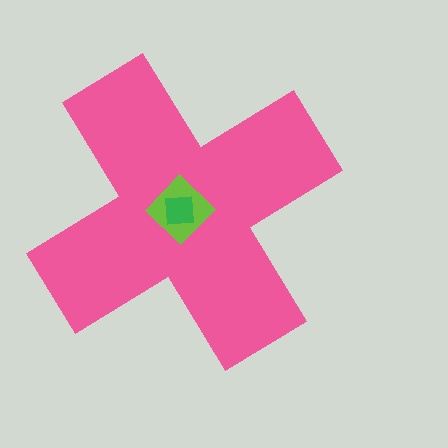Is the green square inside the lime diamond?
Yes.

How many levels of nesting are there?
3.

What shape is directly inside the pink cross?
The lime diamond.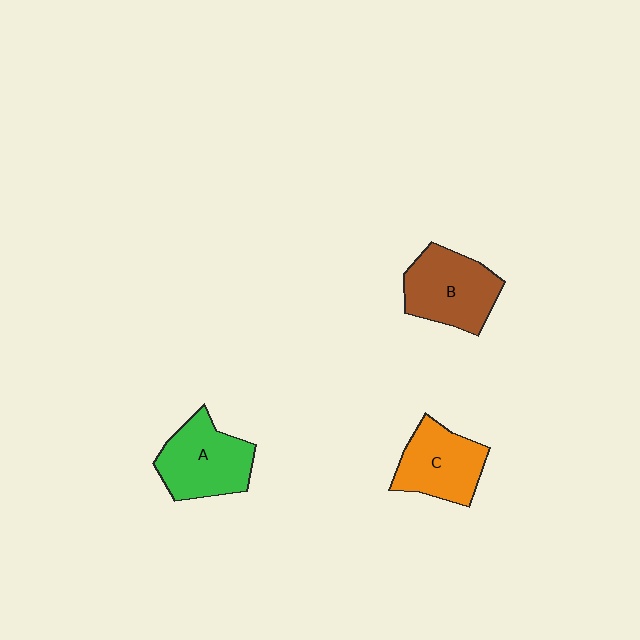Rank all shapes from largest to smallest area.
From largest to smallest: B (brown), A (green), C (orange).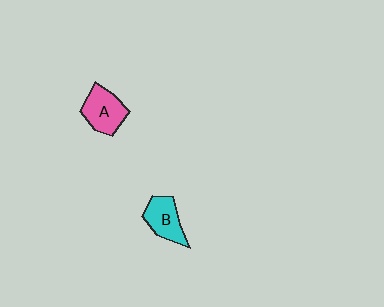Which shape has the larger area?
Shape A (pink).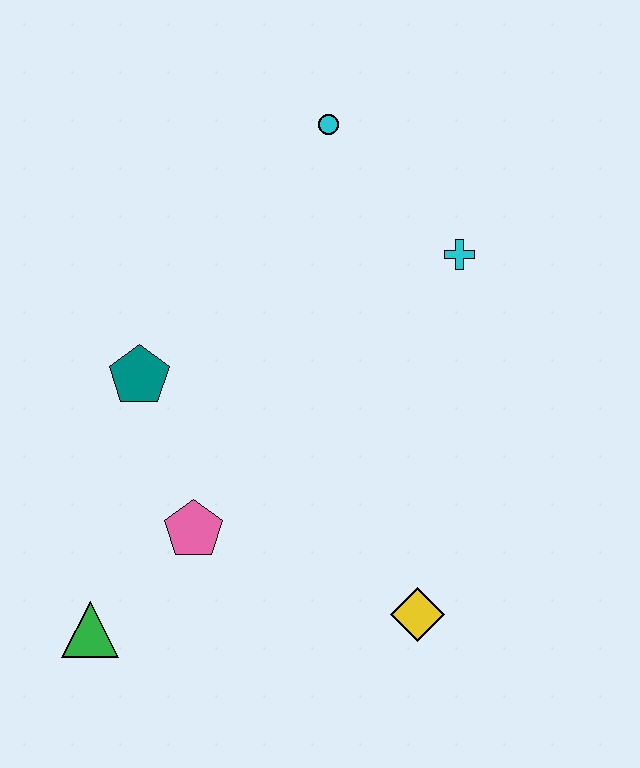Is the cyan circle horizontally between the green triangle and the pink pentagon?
No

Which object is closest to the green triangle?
The pink pentagon is closest to the green triangle.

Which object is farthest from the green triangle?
The cyan circle is farthest from the green triangle.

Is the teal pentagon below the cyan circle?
Yes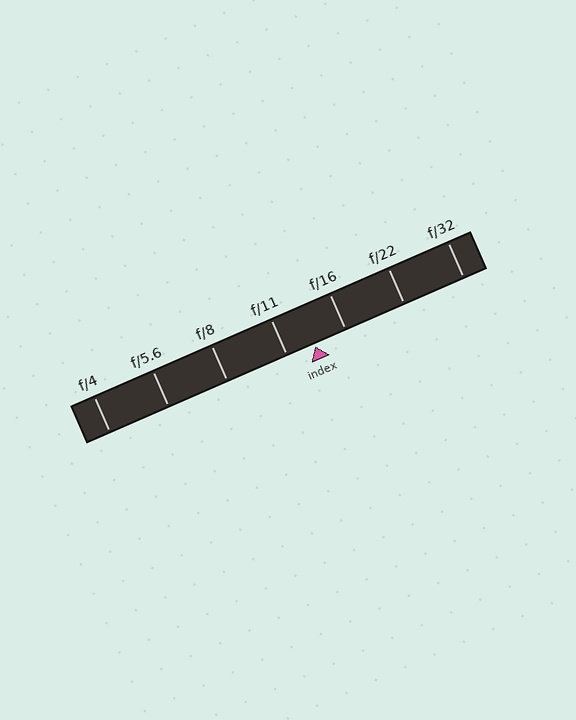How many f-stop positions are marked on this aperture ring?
There are 7 f-stop positions marked.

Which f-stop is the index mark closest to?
The index mark is closest to f/11.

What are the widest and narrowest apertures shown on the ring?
The widest aperture shown is f/4 and the narrowest is f/32.